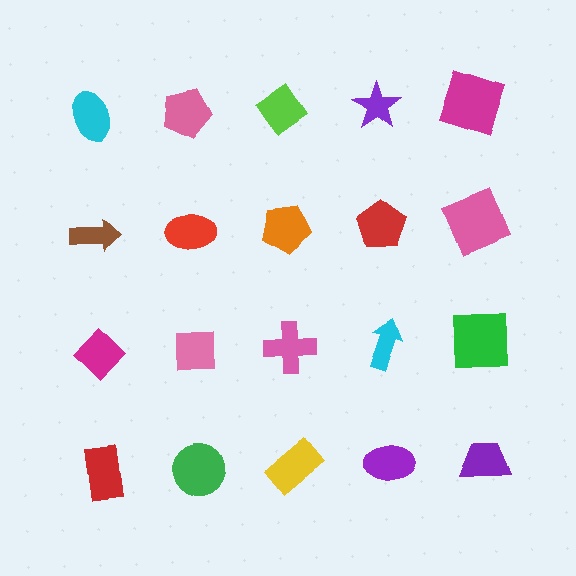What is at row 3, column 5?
A green square.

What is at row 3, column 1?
A magenta diamond.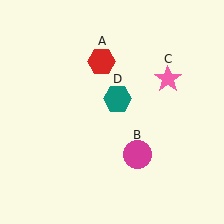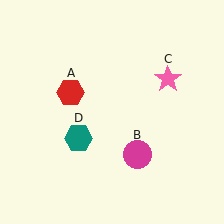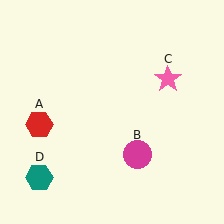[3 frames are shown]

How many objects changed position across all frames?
2 objects changed position: red hexagon (object A), teal hexagon (object D).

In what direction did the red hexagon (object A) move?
The red hexagon (object A) moved down and to the left.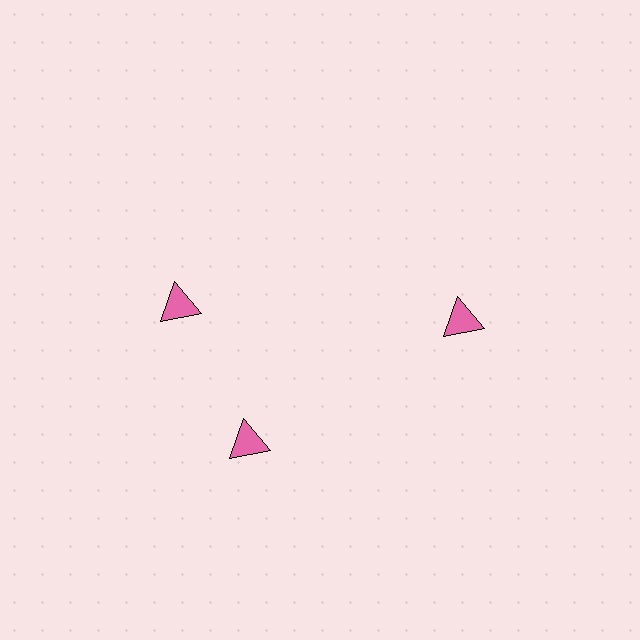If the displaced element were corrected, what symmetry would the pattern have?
It would have 3-fold rotational symmetry — the pattern would map onto itself every 120 degrees.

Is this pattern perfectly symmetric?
No. The 3 pink triangles are arranged in a ring, but one element near the 11 o'clock position is rotated out of alignment along the ring, breaking the 3-fold rotational symmetry.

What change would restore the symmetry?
The symmetry would be restored by rotating it back into even spacing with its neighbors so that all 3 triangles sit at equal angles and equal distance from the center.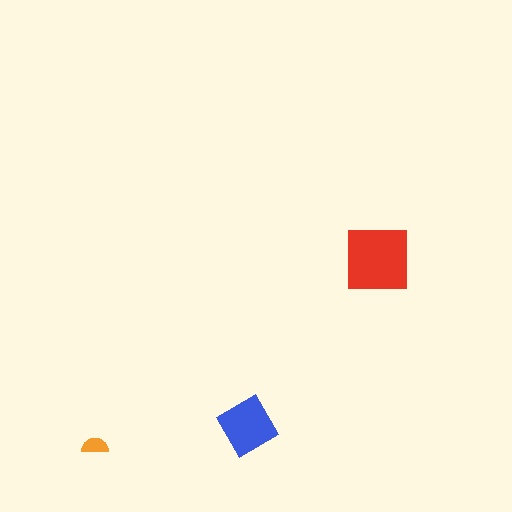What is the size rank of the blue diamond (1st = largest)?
2nd.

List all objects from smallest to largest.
The orange semicircle, the blue diamond, the red square.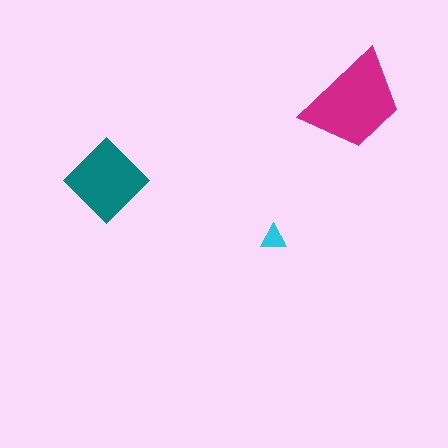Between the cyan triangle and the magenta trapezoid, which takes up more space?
The magenta trapezoid.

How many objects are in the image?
There are 3 objects in the image.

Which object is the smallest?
The cyan triangle.